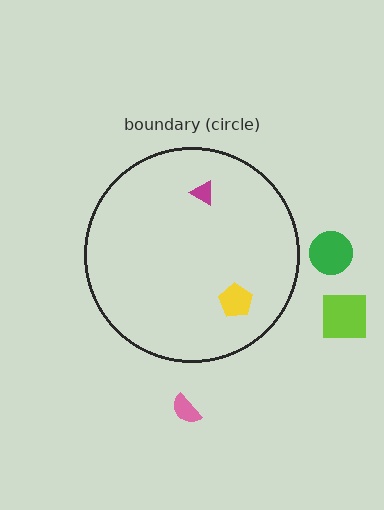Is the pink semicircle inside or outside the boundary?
Outside.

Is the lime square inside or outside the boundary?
Outside.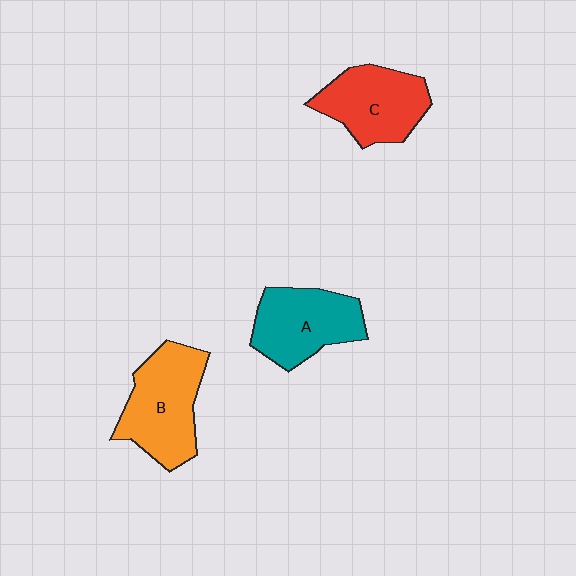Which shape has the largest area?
Shape B (orange).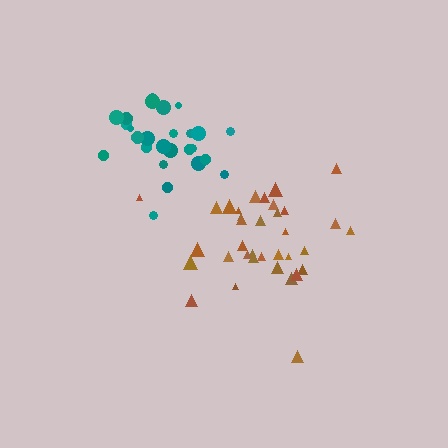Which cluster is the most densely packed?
Teal.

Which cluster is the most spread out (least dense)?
Brown.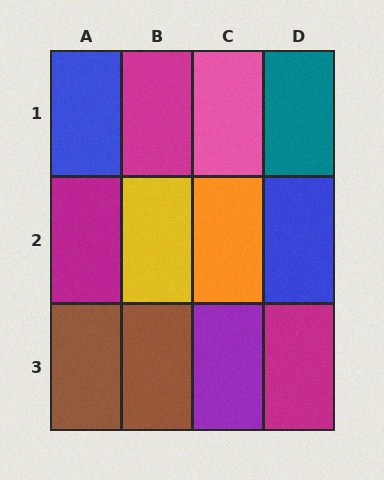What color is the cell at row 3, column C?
Purple.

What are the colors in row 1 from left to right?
Blue, magenta, pink, teal.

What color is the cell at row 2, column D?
Blue.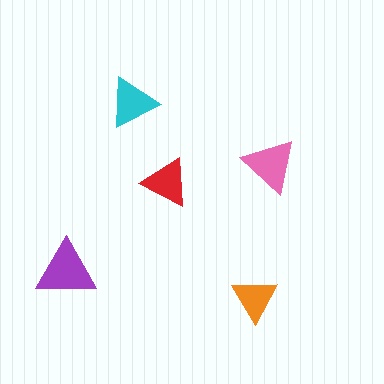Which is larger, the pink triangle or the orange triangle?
The pink one.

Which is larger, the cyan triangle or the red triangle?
The cyan one.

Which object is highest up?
The cyan triangle is topmost.